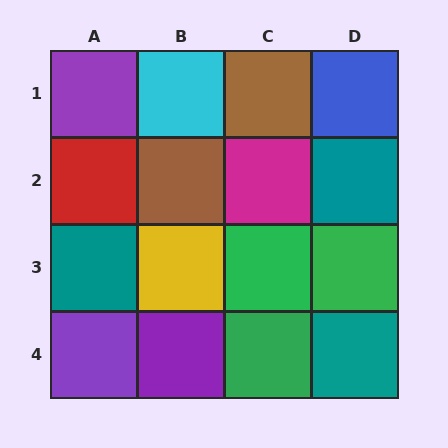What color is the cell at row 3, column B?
Yellow.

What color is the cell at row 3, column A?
Teal.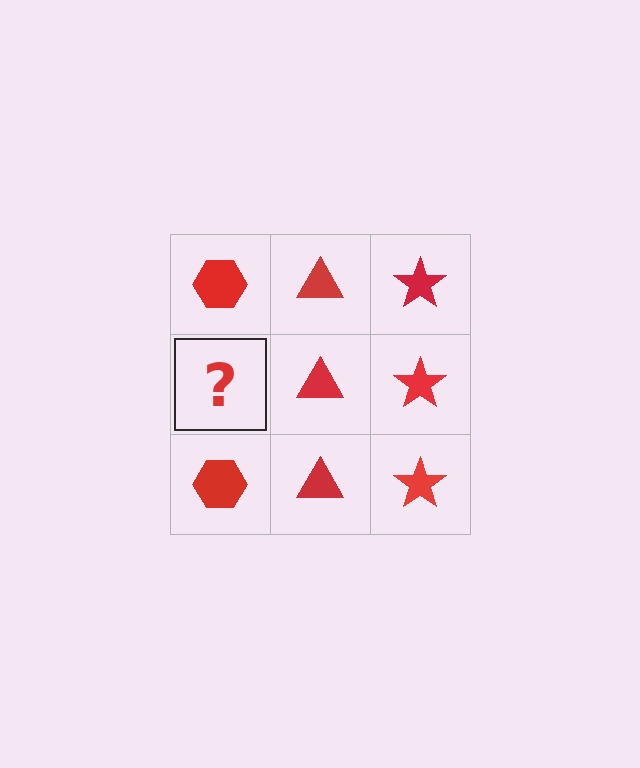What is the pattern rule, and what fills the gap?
The rule is that each column has a consistent shape. The gap should be filled with a red hexagon.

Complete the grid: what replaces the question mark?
The question mark should be replaced with a red hexagon.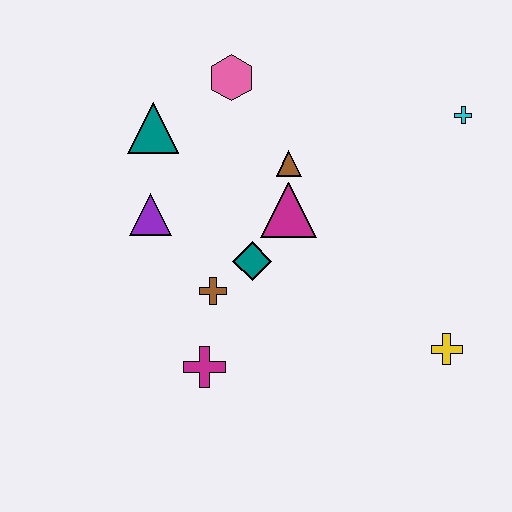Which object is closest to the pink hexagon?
The teal triangle is closest to the pink hexagon.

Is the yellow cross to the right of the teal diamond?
Yes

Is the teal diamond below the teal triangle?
Yes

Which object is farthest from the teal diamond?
The cyan cross is farthest from the teal diamond.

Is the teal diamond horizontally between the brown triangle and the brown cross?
Yes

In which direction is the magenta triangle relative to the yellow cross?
The magenta triangle is to the left of the yellow cross.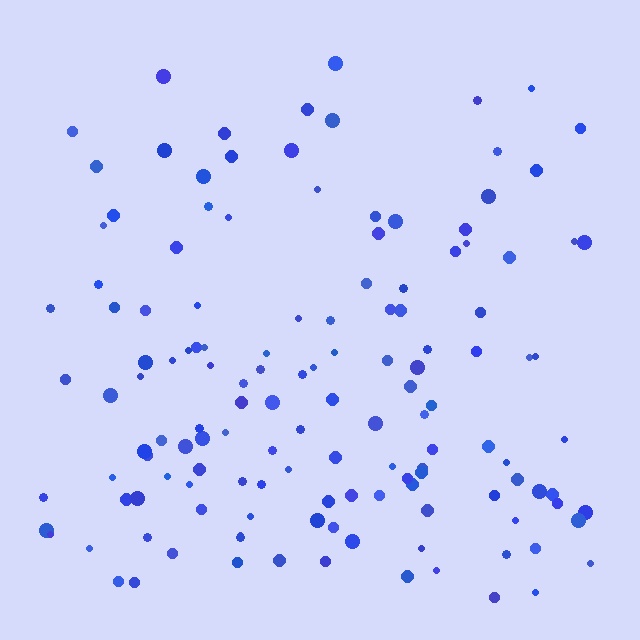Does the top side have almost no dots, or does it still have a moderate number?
Still a moderate number, just noticeably fewer than the bottom.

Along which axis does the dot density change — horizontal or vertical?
Vertical.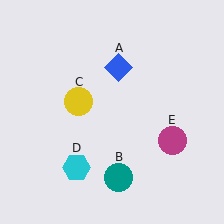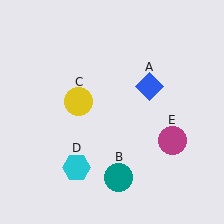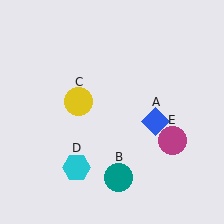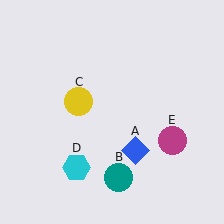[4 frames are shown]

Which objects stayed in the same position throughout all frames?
Teal circle (object B) and yellow circle (object C) and cyan hexagon (object D) and magenta circle (object E) remained stationary.